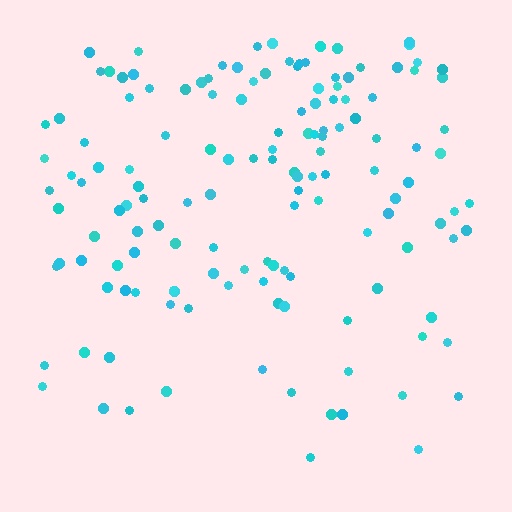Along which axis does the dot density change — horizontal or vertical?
Vertical.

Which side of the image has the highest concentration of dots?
The top.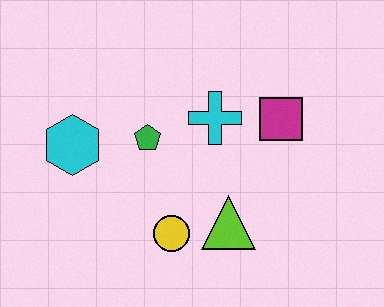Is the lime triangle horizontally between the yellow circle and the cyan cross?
No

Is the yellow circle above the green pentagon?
No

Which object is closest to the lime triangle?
The yellow circle is closest to the lime triangle.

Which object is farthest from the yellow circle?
The magenta square is farthest from the yellow circle.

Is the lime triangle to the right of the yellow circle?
Yes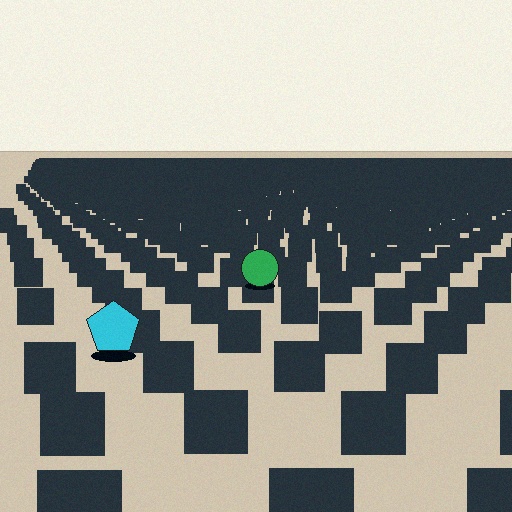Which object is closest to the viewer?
The cyan pentagon is closest. The texture marks near it are larger and more spread out.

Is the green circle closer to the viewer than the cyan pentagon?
No. The cyan pentagon is closer — you can tell from the texture gradient: the ground texture is coarser near it.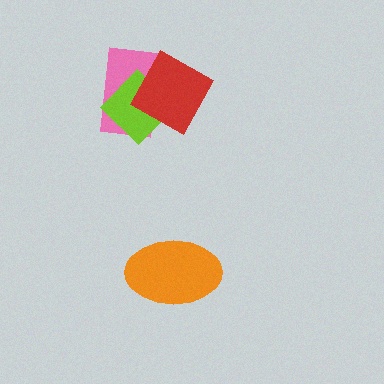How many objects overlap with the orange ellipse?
0 objects overlap with the orange ellipse.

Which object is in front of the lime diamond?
The red diamond is in front of the lime diamond.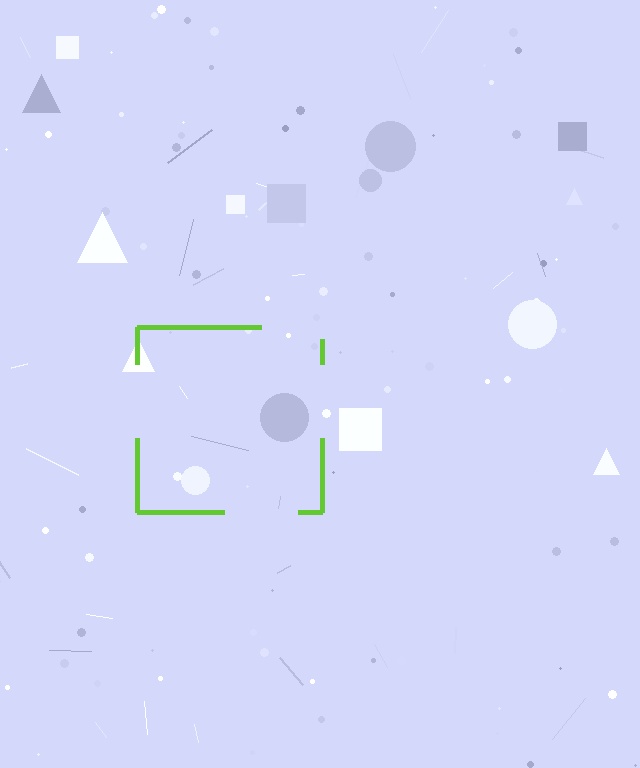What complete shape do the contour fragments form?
The contour fragments form a square.